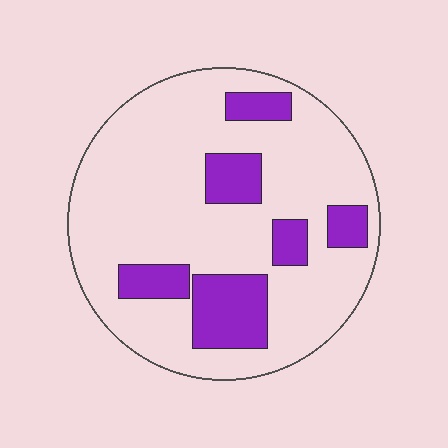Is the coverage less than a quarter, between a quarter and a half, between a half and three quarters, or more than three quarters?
Less than a quarter.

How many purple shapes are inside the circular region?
6.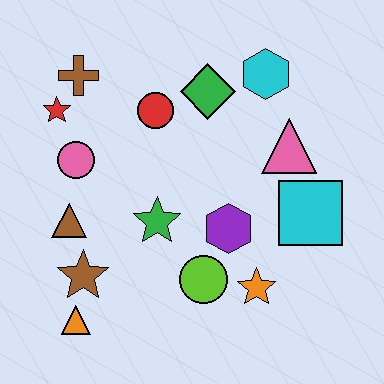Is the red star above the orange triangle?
Yes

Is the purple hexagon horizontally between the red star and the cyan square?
Yes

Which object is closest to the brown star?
The orange triangle is closest to the brown star.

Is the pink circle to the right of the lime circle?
No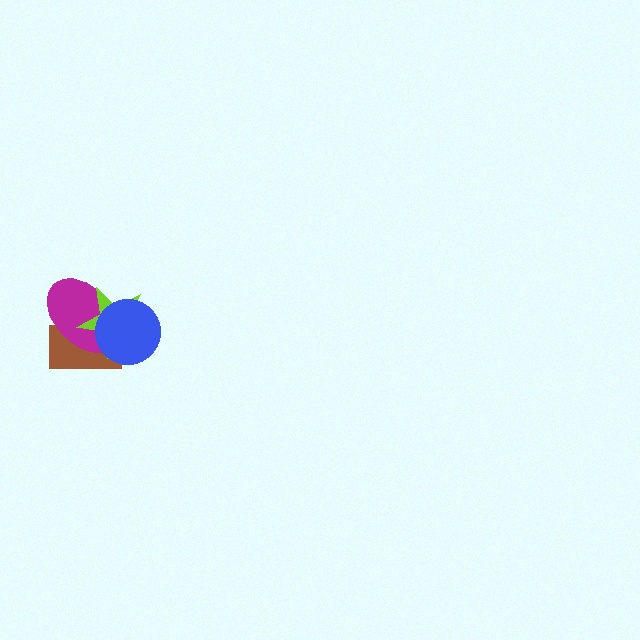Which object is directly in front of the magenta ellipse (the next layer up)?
The lime star is directly in front of the magenta ellipse.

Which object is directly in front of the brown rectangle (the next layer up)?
The magenta ellipse is directly in front of the brown rectangle.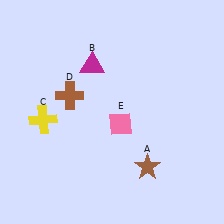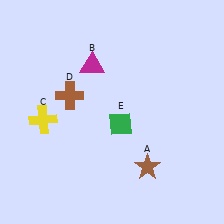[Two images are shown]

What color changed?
The diamond (E) changed from pink in Image 1 to green in Image 2.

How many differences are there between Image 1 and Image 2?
There is 1 difference between the two images.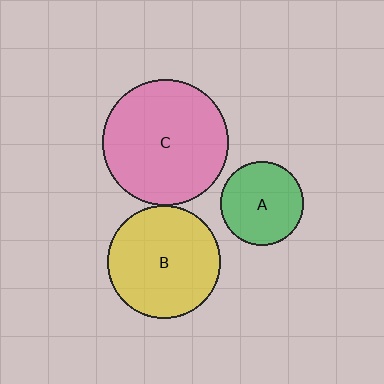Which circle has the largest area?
Circle C (pink).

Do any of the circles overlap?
No, none of the circles overlap.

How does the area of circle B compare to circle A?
Approximately 1.8 times.